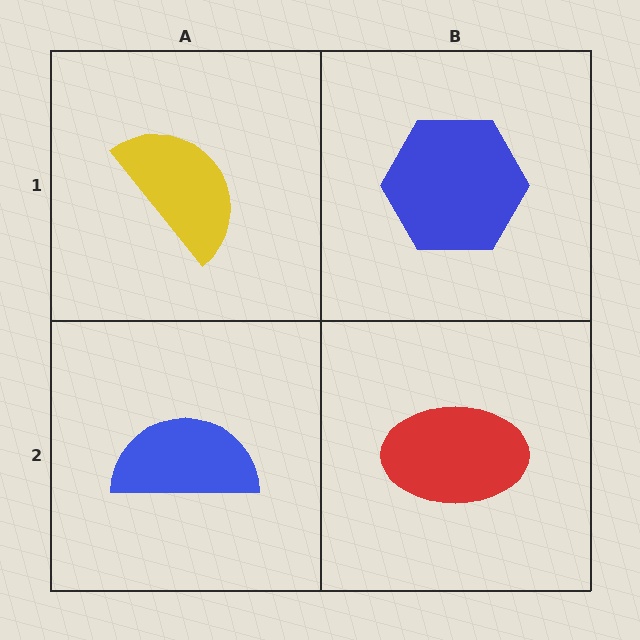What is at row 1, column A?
A yellow semicircle.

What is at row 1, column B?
A blue hexagon.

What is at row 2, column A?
A blue semicircle.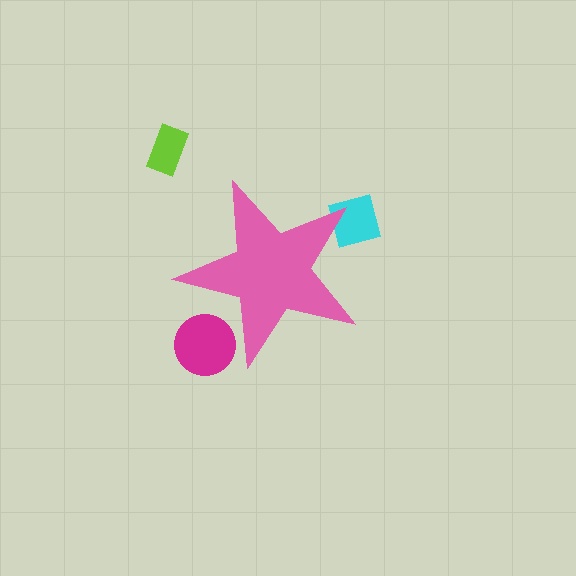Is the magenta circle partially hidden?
Yes, the magenta circle is partially hidden behind the pink star.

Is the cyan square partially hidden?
Yes, the cyan square is partially hidden behind the pink star.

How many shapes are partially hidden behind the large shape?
2 shapes are partially hidden.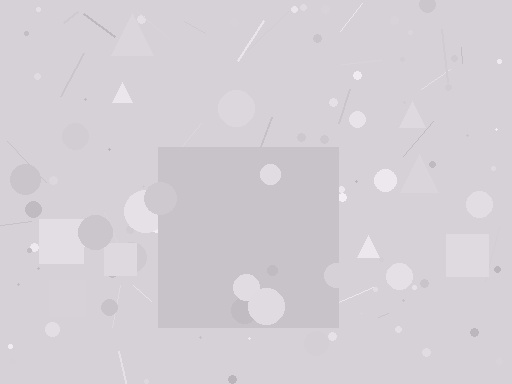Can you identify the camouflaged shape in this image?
The camouflaged shape is a square.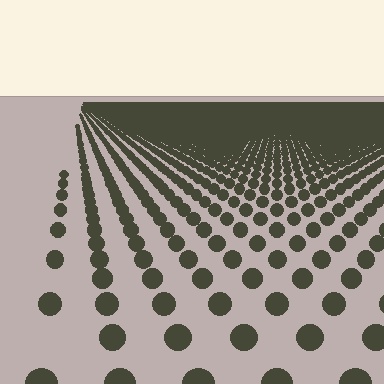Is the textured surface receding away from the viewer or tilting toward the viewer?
The surface is receding away from the viewer. Texture elements get smaller and denser toward the top.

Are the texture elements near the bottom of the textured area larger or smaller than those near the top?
Larger. Near the bottom, elements are closer to the viewer and appear at a bigger on-screen size.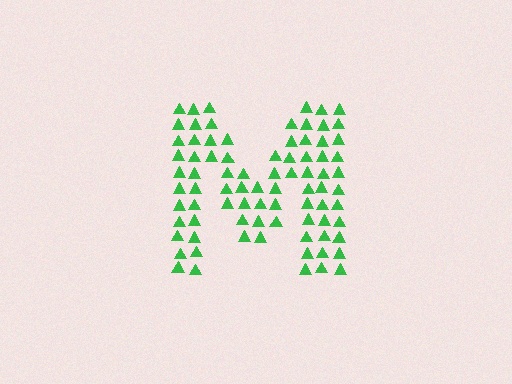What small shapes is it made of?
It is made of small triangles.